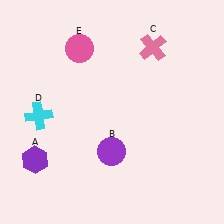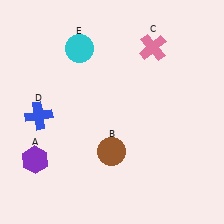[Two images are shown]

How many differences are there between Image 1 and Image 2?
There are 3 differences between the two images.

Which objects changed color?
B changed from purple to brown. D changed from cyan to blue. E changed from pink to cyan.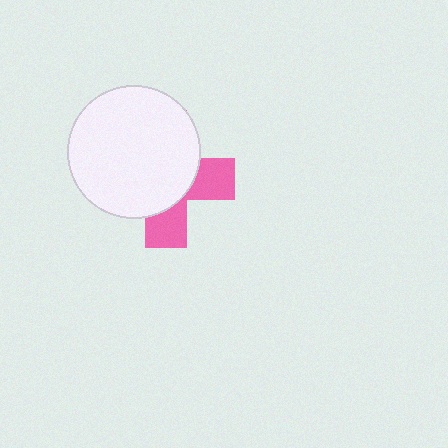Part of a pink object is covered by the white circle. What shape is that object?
It is a cross.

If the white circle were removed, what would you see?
You would see the complete pink cross.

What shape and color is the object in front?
The object in front is a white circle.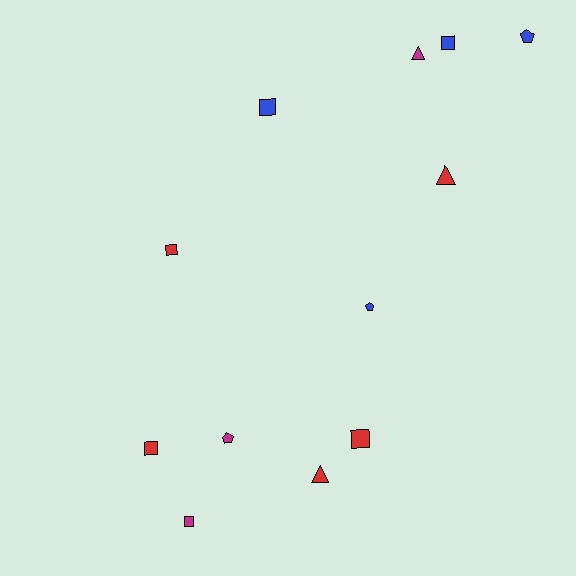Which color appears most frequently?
Red, with 5 objects.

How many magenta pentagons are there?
There is 1 magenta pentagon.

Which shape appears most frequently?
Square, with 6 objects.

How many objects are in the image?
There are 12 objects.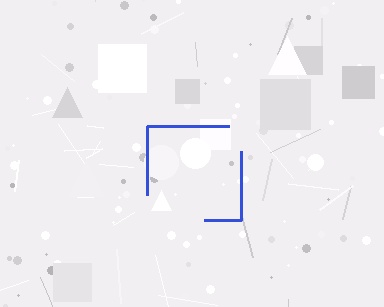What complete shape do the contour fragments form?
The contour fragments form a square.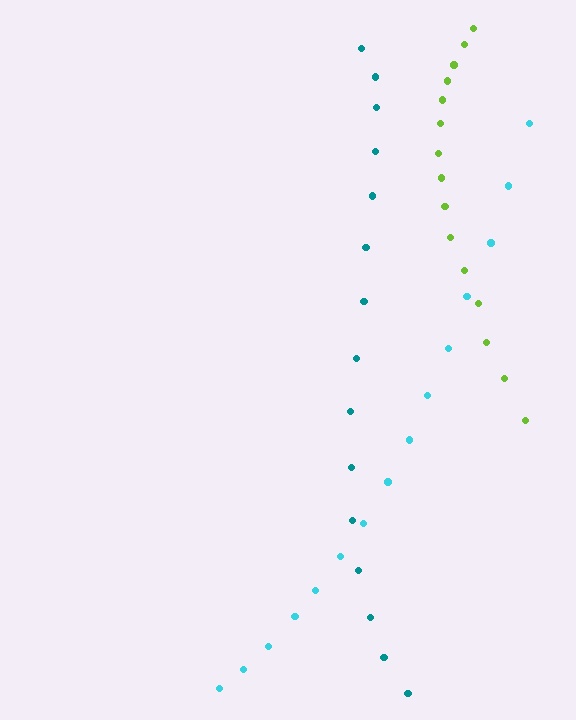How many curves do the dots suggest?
There are 3 distinct paths.